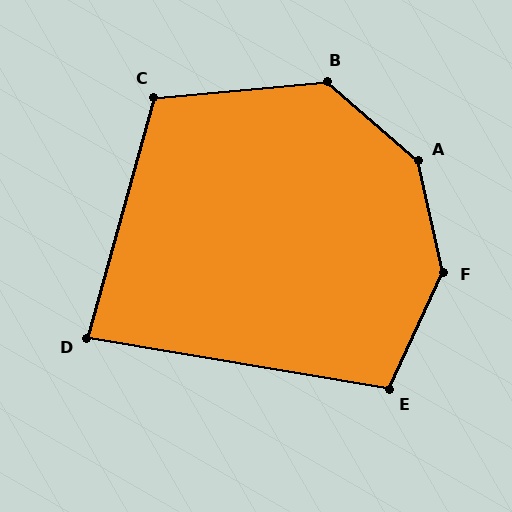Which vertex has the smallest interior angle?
D, at approximately 84 degrees.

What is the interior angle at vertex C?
Approximately 111 degrees (obtuse).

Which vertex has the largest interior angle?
A, at approximately 144 degrees.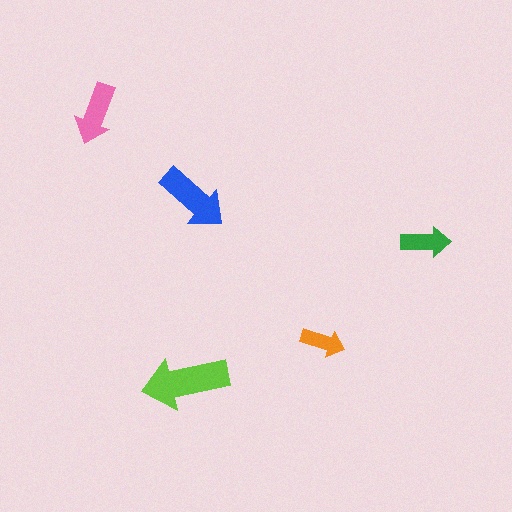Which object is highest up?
The pink arrow is topmost.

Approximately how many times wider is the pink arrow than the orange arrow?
About 1.5 times wider.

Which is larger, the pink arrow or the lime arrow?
The lime one.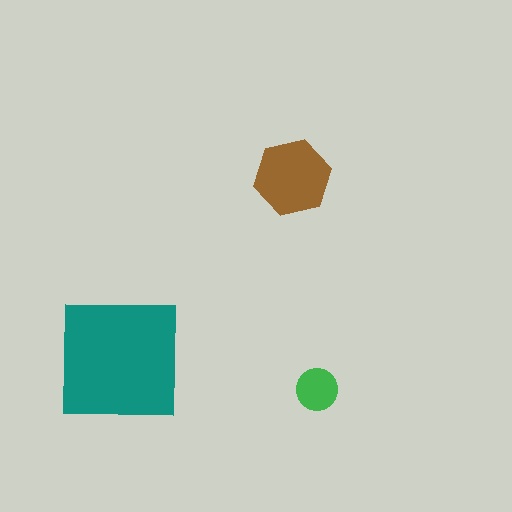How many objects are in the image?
There are 3 objects in the image.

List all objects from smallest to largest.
The green circle, the brown hexagon, the teal square.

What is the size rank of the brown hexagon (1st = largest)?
2nd.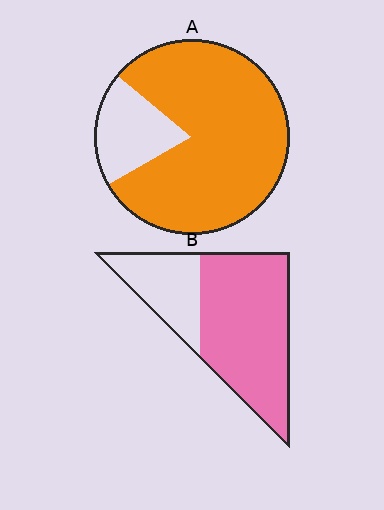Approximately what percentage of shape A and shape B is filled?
A is approximately 80% and B is approximately 70%.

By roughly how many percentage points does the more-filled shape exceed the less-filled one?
By roughly 10 percentage points (A over B).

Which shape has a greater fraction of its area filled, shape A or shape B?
Shape A.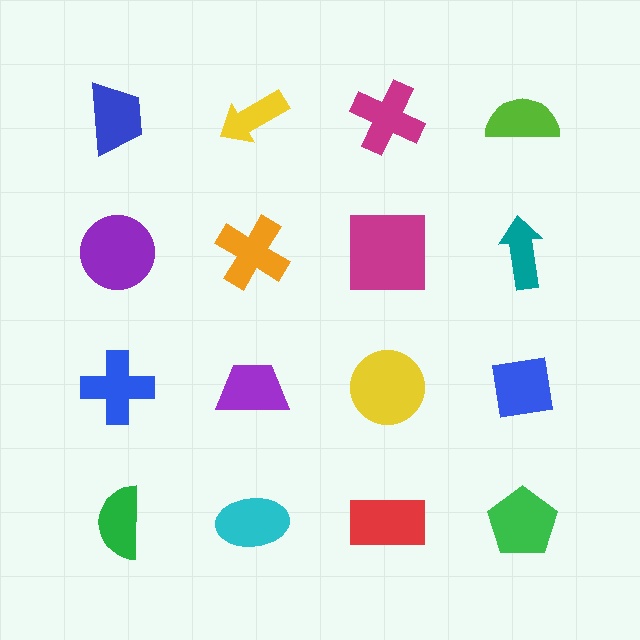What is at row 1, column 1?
A blue trapezoid.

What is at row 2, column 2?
An orange cross.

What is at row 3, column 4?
A blue square.